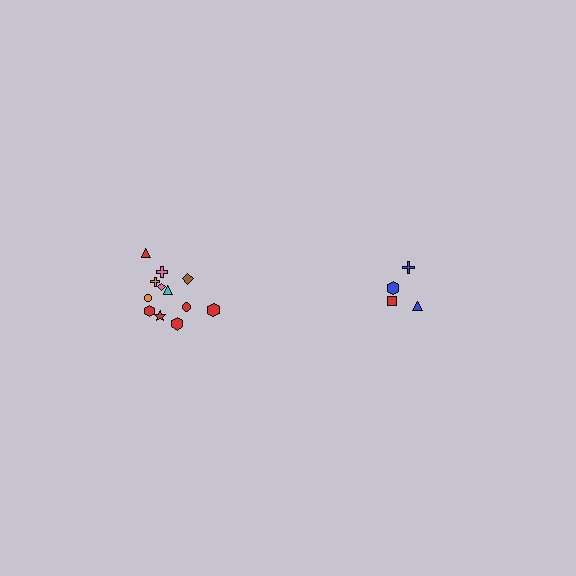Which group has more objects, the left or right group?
The left group.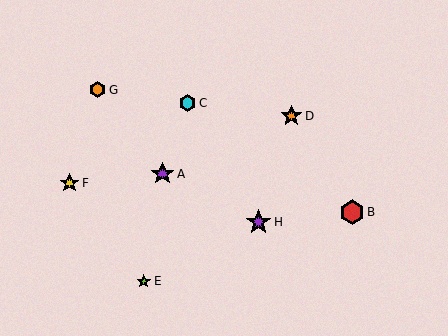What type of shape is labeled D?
Shape D is an orange star.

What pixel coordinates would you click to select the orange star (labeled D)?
Click at (291, 116) to select the orange star D.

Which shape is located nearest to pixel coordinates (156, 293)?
The lime star (labeled E) at (144, 281) is nearest to that location.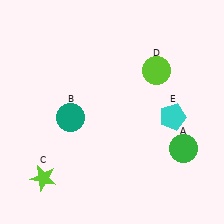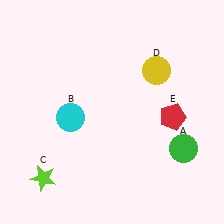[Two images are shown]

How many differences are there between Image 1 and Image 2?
There are 3 differences between the two images.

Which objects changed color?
B changed from teal to cyan. D changed from lime to yellow. E changed from cyan to red.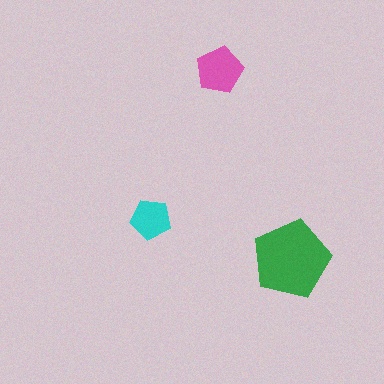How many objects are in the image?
There are 3 objects in the image.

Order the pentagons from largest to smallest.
the green one, the pink one, the cyan one.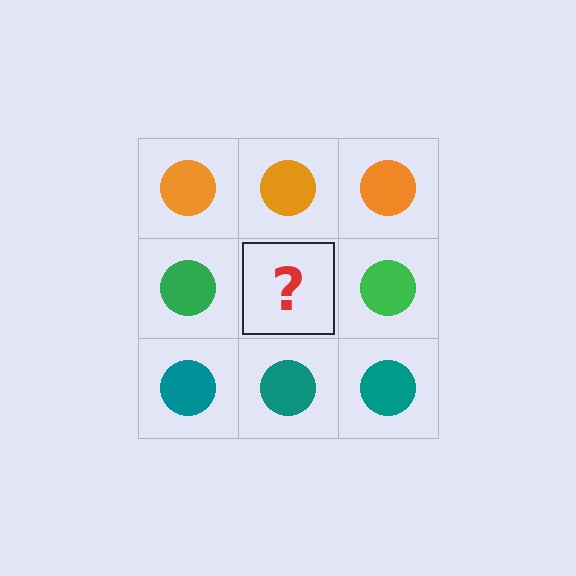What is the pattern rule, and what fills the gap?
The rule is that each row has a consistent color. The gap should be filled with a green circle.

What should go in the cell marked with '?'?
The missing cell should contain a green circle.